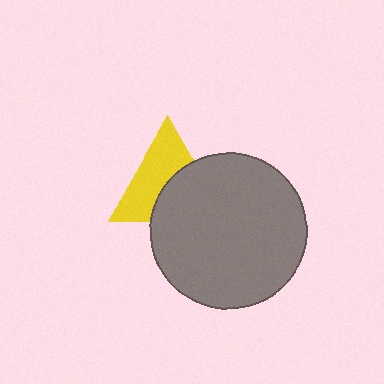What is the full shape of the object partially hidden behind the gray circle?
The partially hidden object is a yellow triangle.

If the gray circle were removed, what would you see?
You would see the complete yellow triangle.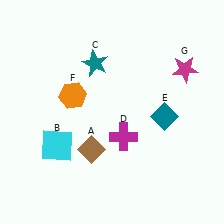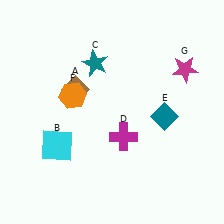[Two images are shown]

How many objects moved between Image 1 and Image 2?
1 object moved between the two images.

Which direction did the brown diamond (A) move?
The brown diamond (A) moved up.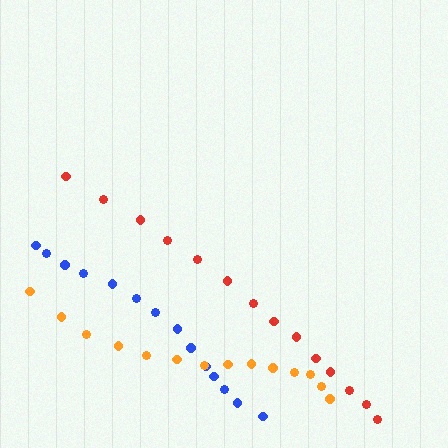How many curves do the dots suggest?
There are 3 distinct paths.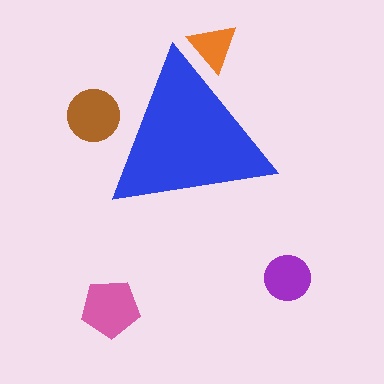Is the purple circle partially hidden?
No, the purple circle is fully visible.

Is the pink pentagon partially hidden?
No, the pink pentagon is fully visible.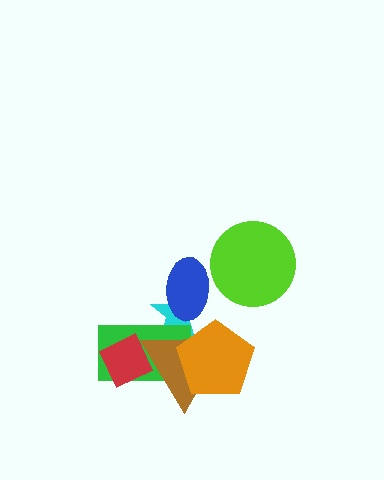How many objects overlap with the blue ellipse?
1 object overlaps with the blue ellipse.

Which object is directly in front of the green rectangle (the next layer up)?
The red diamond is directly in front of the green rectangle.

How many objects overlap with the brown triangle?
4 objects overlap with the brown triangle.